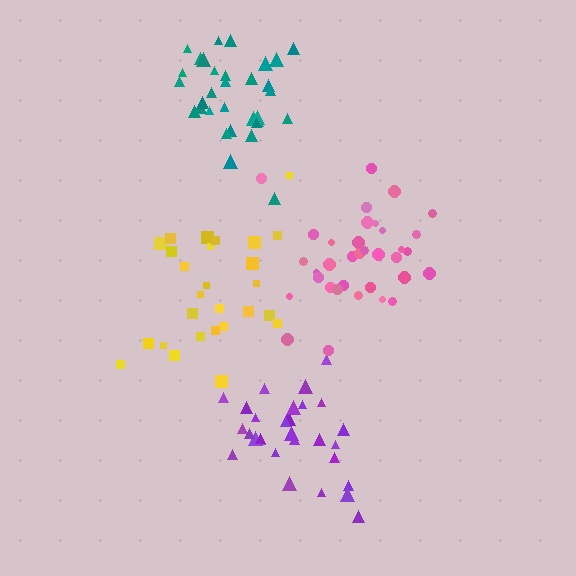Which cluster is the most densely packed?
Teal.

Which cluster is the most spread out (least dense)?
Yellow.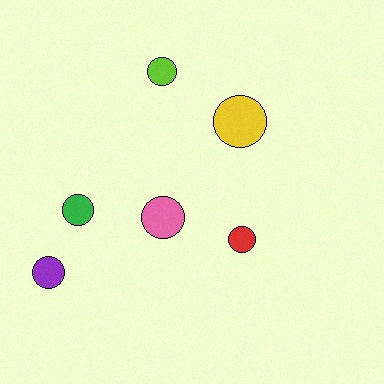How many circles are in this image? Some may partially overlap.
There are 6 circles.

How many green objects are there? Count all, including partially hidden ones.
There is 1 green object.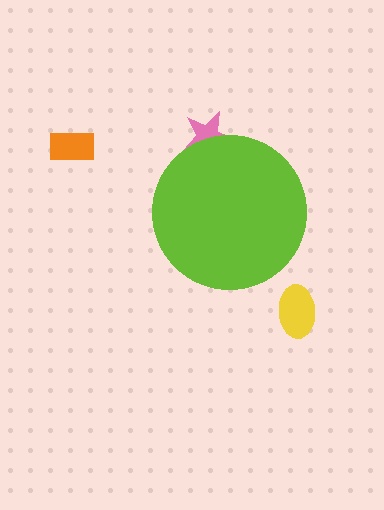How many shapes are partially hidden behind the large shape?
1 shape is partially hidden.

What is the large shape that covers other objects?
A lime circle.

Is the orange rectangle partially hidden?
No, the orange rectangle is fully visible.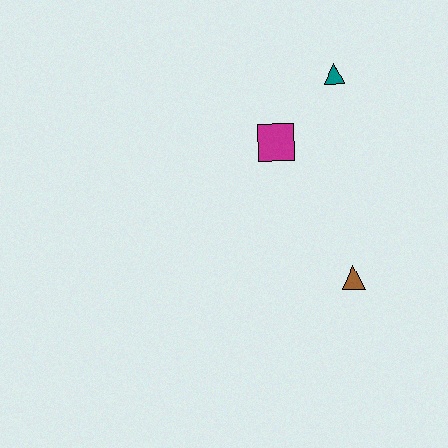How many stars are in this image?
There are no stars.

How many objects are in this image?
There are 3 objects.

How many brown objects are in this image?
There is 1 brown object.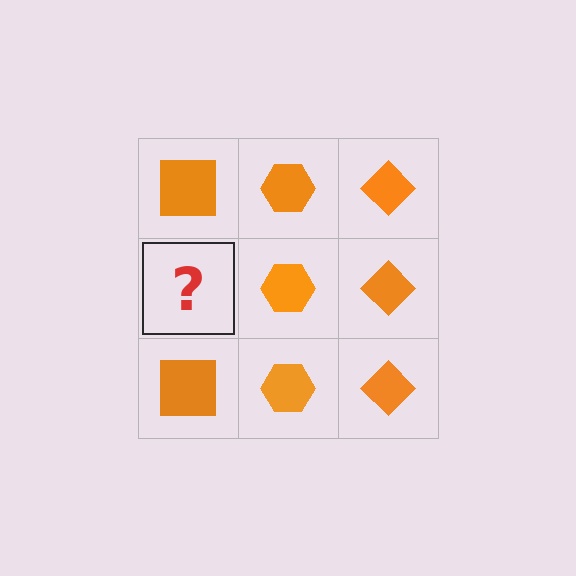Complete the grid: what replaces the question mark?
The question mark should be replaced with an orange square.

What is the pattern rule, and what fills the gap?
The rule is that each column has a consistent shape. The gap should be filled with an orange square.